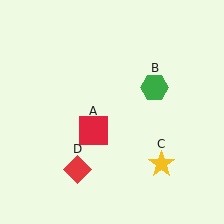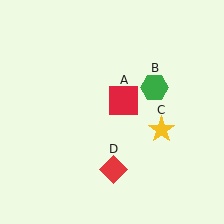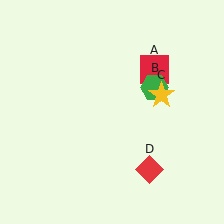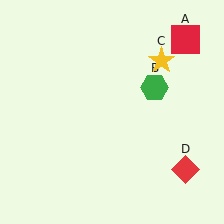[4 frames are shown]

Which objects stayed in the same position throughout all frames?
Green hexagon (object B) remained stationary.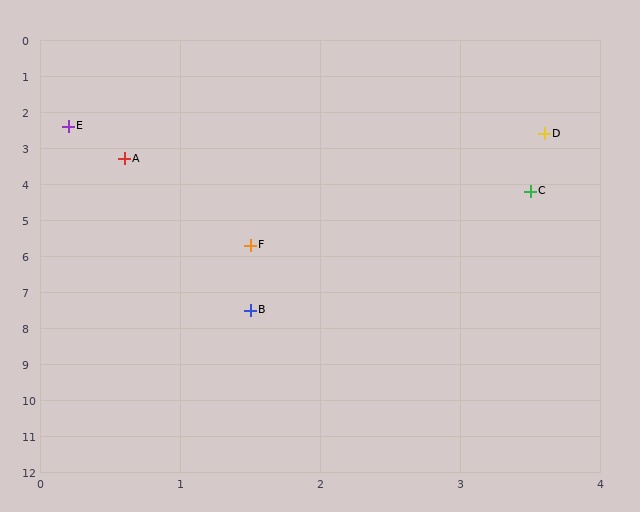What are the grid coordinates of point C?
Point C is at approximately (3.5, 4.2).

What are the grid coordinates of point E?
Point E is at approximately (0.2, 2.4).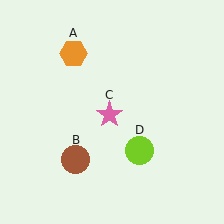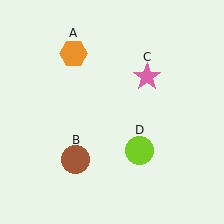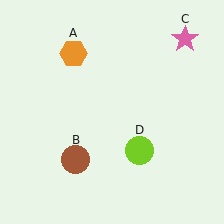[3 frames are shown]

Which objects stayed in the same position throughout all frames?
Orange hexagon (object A) and brown circle (object B) and lime circle (object D) remained stationary.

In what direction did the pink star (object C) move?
The pink star (object C) moved up and to the right.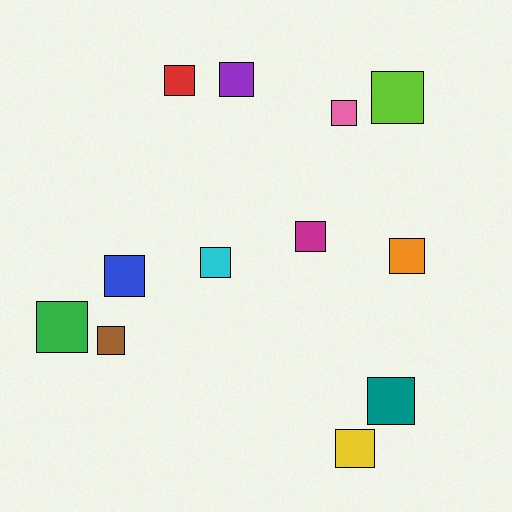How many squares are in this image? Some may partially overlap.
There are 12 squares.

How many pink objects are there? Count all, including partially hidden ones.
There is 1 pink object.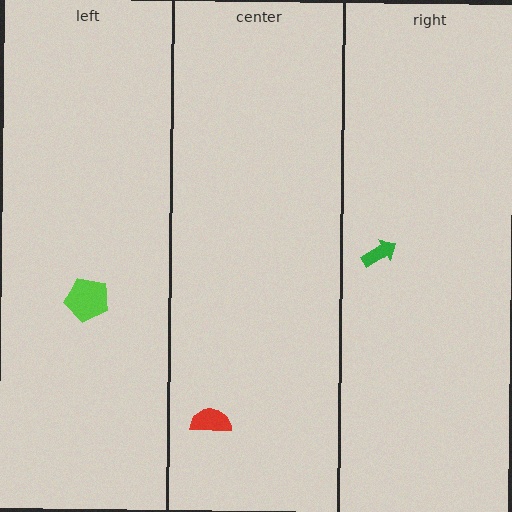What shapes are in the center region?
The red semicircle.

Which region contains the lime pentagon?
The left region.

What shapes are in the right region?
The green arrow.